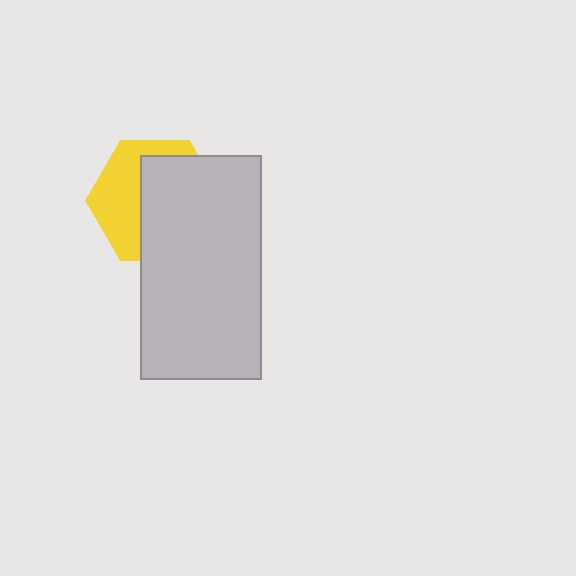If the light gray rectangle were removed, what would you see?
You would see the complete yellow hexagon.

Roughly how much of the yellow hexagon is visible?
A small part of it is visible (roughly 42%).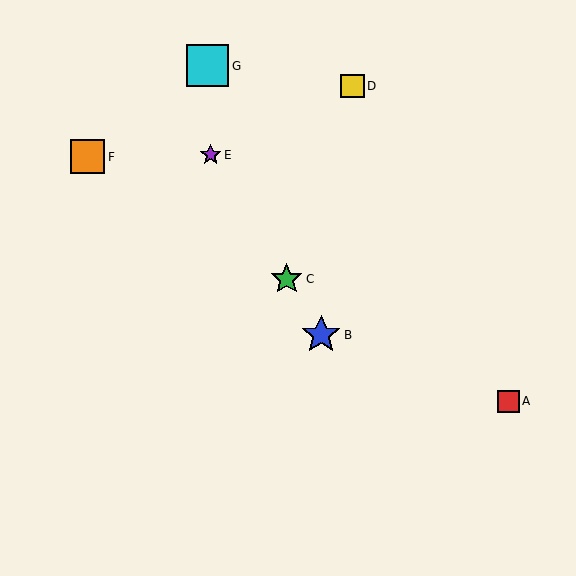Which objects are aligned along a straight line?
Objects B, C, E are aligned along a straight line.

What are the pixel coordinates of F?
Object F is at (88, 157).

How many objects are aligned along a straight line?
3 objects (B, C, E) are aligned along a straight line.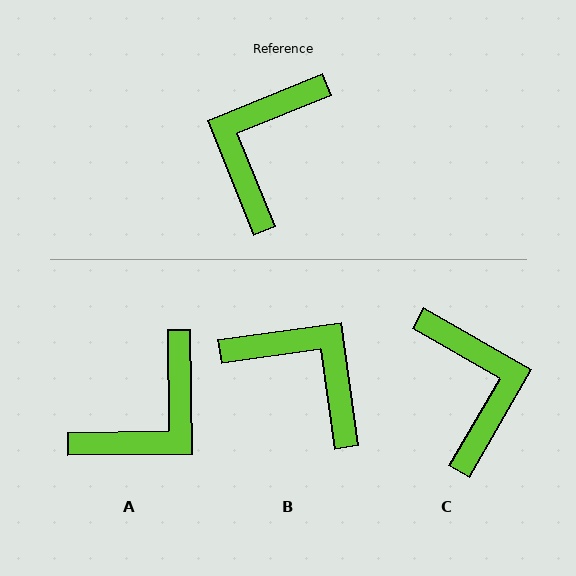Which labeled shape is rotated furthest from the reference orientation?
A, about 159 degrees away.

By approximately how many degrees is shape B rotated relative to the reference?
Approximately 104 degrees clockwise.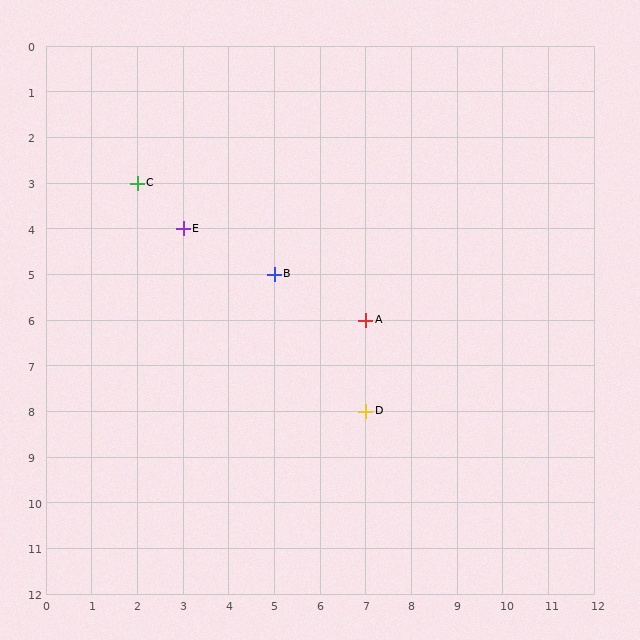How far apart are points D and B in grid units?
Points D and B are 2 columns and 3 rows apart (about 3.6 grid units diagonally).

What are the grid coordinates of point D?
Point D is at grid coordinates (7, 8).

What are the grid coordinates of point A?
Point A is at grid coordinates (7, 6).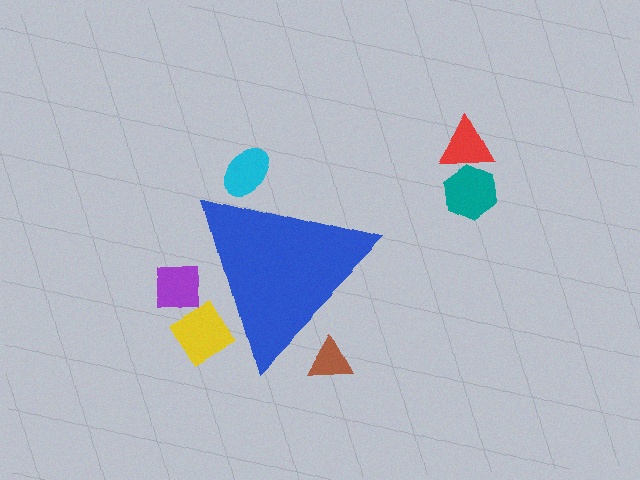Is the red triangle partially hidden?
No, the red triangle is fully visible.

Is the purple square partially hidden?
Yes, the purple square is partially hidden behind the blue triangle.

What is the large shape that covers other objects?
A blue triangle.